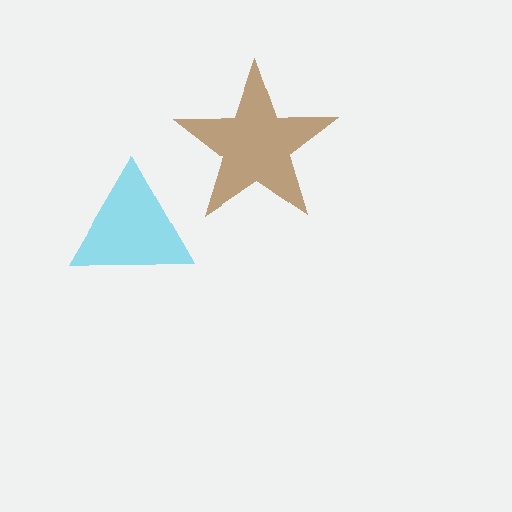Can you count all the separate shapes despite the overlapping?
Yes, there are 2 separate shapes.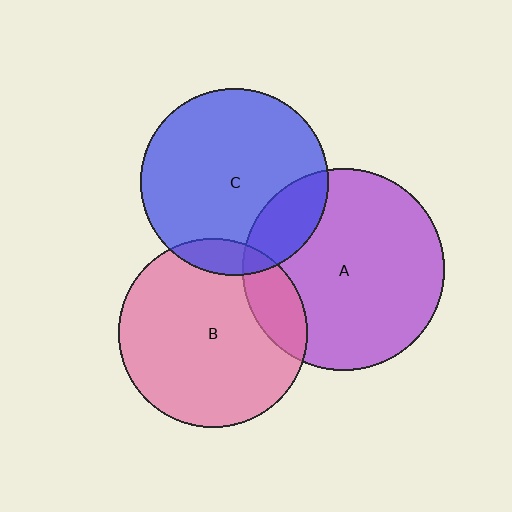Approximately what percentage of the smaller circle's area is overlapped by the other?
Approximately 15%.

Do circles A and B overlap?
Yes.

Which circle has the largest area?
Circle A (purple).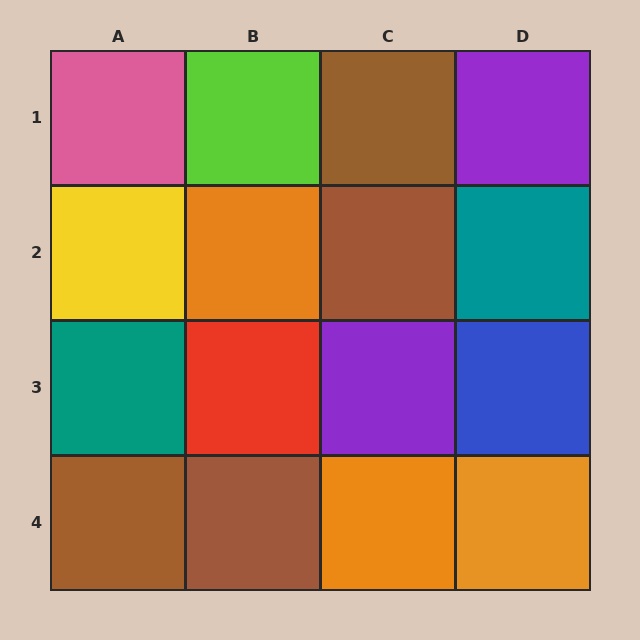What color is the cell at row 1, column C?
Brown.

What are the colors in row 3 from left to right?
Teal, red, purple, blue.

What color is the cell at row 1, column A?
Pink.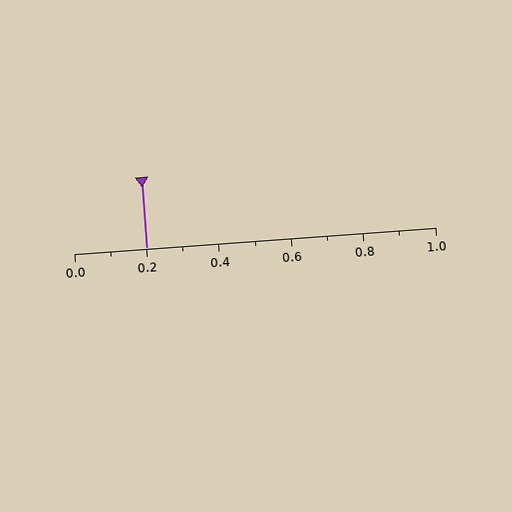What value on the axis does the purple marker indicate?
The marker indicates approximately 0.2.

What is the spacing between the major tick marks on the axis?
The major ticks are spaced 0.2 apart.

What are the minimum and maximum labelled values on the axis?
The axis runs from 0.0 to 1.0.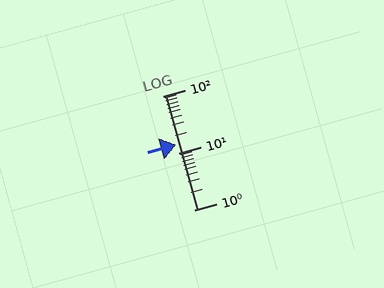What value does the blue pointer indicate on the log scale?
The pointer indicates approximately 14.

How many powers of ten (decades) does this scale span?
The scale spans 2 decades, from 1 to 100.